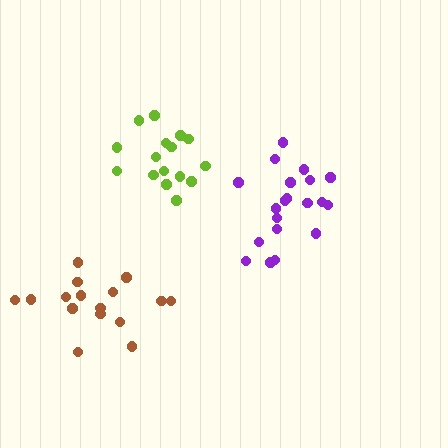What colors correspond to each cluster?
The clusters are colored: purple, brown, lime.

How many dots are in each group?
Group 1: 20 dots, Group 2: 16 dots, Group 3: 16 dots (52 total).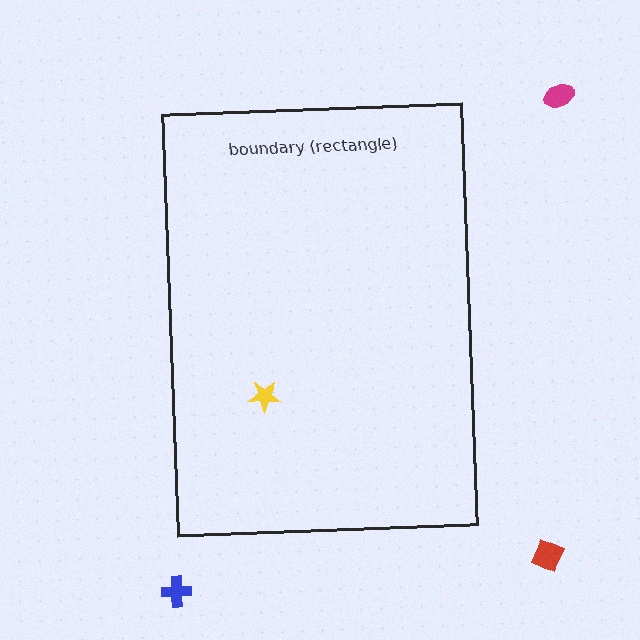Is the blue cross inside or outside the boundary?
Outside.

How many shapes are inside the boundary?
1 inside, 3 outside.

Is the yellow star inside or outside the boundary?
Inside.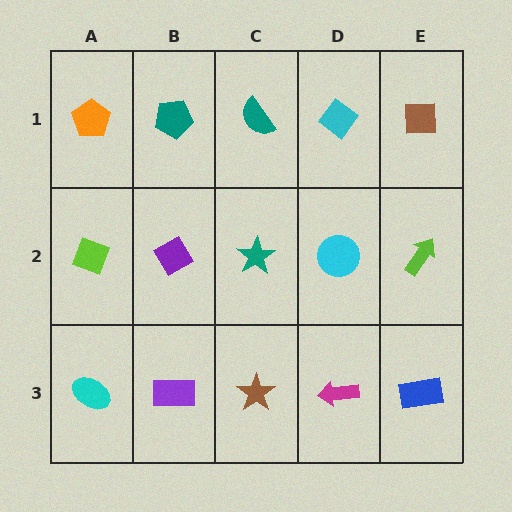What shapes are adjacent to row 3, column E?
A lime arrow (row 2, column E), a magenta arrow (row 3, column D).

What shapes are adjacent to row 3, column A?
A lime diamond (row 2, column A), a purple rectangle (row 3, column B).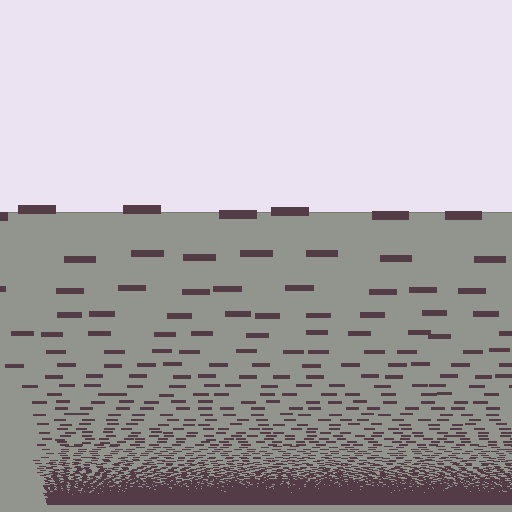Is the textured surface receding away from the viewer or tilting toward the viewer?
The surface appears to tilt toward the viewer. Texture elements get larger and sparser toward the top.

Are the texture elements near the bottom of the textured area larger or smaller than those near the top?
Smaller. The gradient is inverted — elements near the bottom are smaller and denser.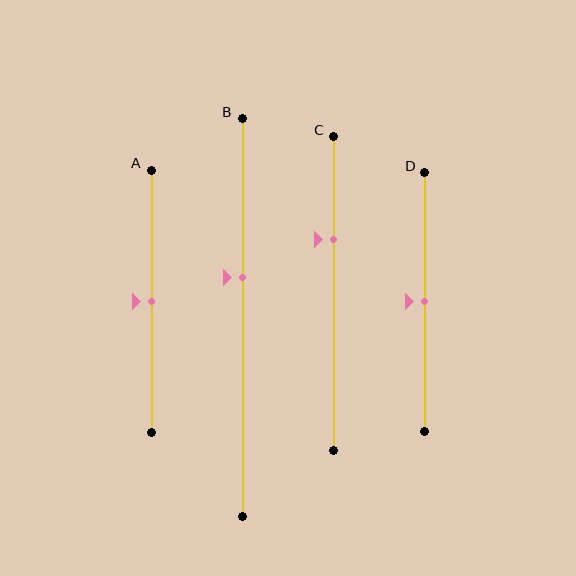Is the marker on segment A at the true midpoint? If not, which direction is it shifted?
Yes, the marker on segment A is at the true midpoint.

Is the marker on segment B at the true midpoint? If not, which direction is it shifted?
No, the marker on segment B is shifted upward by about 10% of the segment length.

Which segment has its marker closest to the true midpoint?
Segment A has its marker closest to the true midpoint.